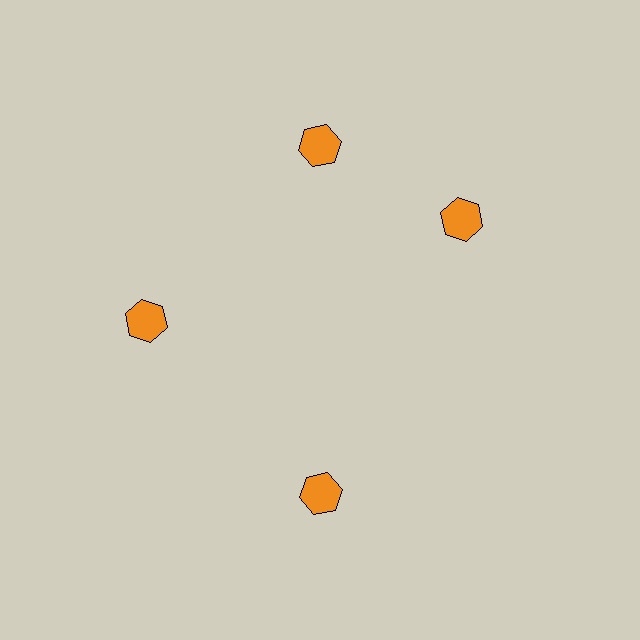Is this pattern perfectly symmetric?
No. The 4 orange hexagons are arranged in a ring, but one element near the 3 o'clock position is rotated out of alignment along the ring, breaking the 4-fold rotational symmetry.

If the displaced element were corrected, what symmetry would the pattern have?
It would have 4-fold rotational symmetry — the pattern would map onto itself every 90 degrees.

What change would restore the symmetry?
The symmetry would be restored by rotating it back into even spacing with its neighbors so that all 4 hexagons sit at equal angles and equal distance from the center.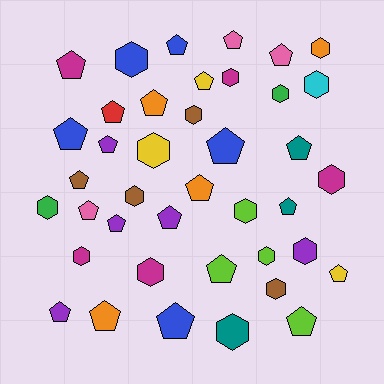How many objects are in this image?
There are 40 objects.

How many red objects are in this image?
There is 1 red object.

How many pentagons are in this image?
There are 23 pentagons.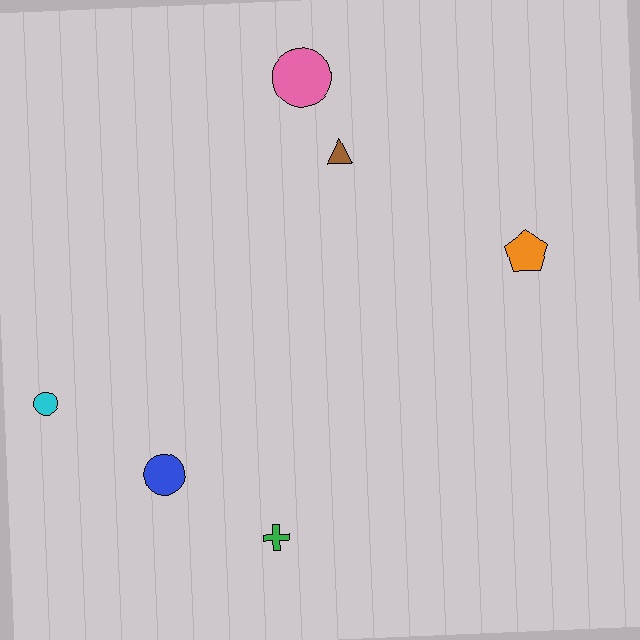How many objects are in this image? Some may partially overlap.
There are 6 objects.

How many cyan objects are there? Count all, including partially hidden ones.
There is 1 cyan object.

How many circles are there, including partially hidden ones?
There are 3 circles.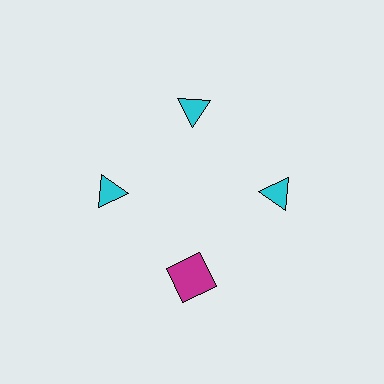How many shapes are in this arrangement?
There are 4 shapes arranged in a ring pattern.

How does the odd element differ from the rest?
It differs in both color (magenta instead of cyan) and shape (square instead of triangle).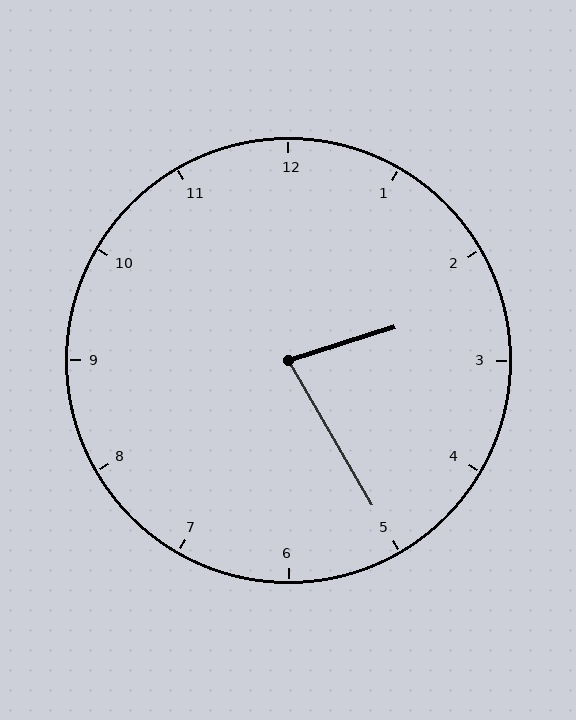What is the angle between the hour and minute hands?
Approximately 78 degrees.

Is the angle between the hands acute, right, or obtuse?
It is acute.